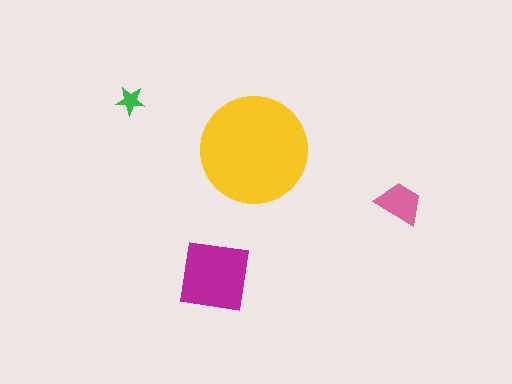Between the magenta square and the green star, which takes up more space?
The magenta square.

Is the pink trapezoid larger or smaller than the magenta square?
Smaller.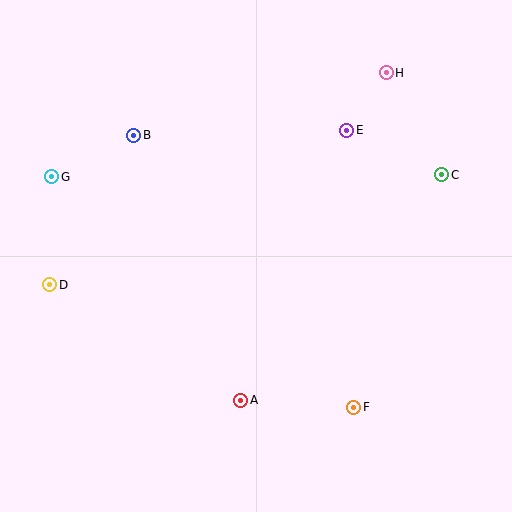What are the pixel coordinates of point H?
Point H is at (386, 73).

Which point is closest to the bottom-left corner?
Point D is closest to the bottom-left corner.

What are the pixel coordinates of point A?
Point A is at (241, 400).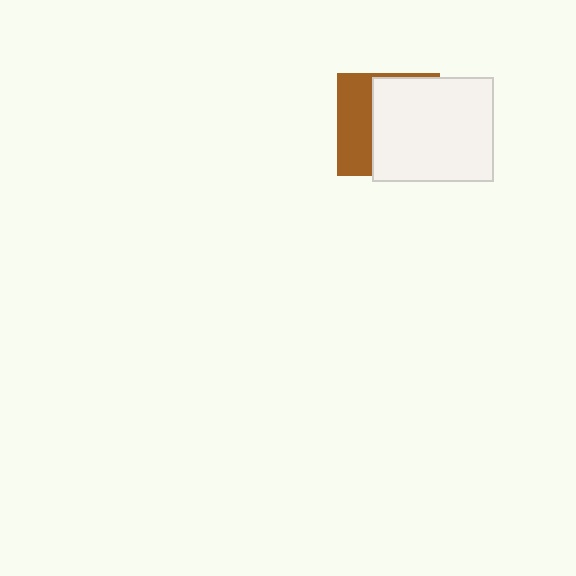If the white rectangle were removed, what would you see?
You would see the complete brown square.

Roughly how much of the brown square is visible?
A small part of it is visible (roughly 36%).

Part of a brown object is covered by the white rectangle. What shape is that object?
It is a square.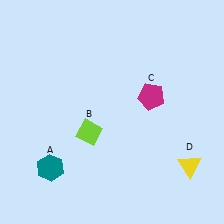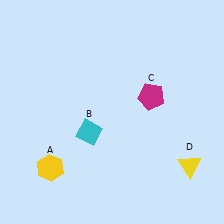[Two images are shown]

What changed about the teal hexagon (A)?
In Image 1, A is teal. In Image 2, it changed to yellow.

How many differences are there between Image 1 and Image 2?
There are 2 differences between the two images.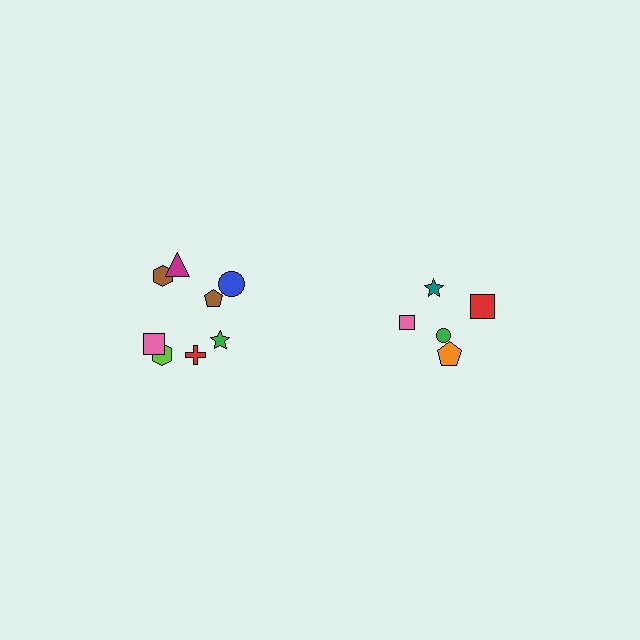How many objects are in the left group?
There are 8 objects.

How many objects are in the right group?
There are 5 objects.